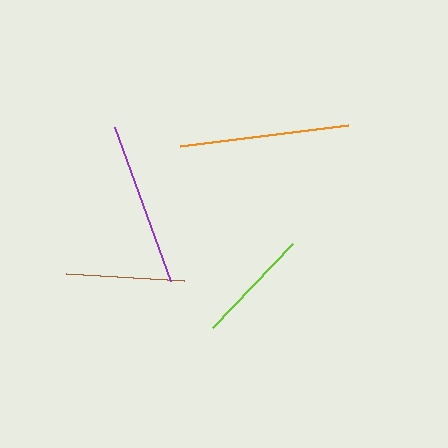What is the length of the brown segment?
The brown segment is approximately 119 pixels long.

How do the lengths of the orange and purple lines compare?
The orange and purple lines are approximately the same length.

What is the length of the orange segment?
The orange segment is approximately 169 pixels long.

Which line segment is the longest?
The orange line is the longest at approximately 169 pixels.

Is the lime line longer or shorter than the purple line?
The purple line is longer than the lime line.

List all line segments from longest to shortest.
From longest to shortest: orange, purple, brown, lime.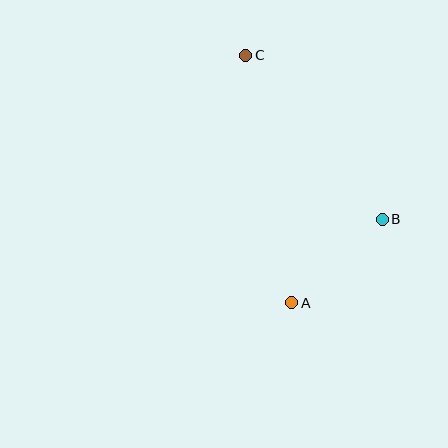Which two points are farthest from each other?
Points A and C are farthest from each other.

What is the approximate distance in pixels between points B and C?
The distance between B and C is approximately 214 pixels.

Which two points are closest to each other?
Points A and B are closest to each other.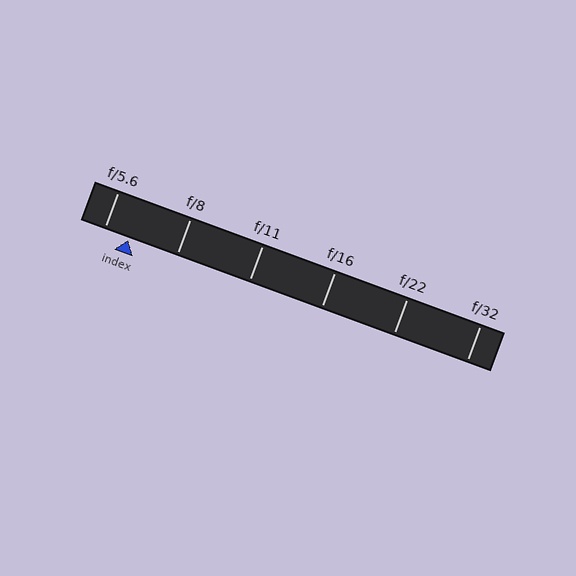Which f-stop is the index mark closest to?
The index mark is closest to f/5.6.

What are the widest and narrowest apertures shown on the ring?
The widest aperture shown is f/5.6 and the narrowest is f/32.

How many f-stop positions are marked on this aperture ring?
There are 6 f-stop positions marked.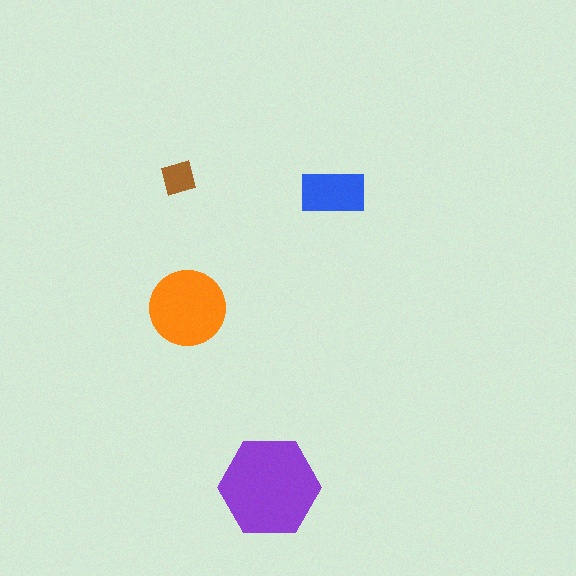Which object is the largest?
The purple hexagon.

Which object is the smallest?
The brown diamond.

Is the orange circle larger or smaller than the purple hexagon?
Smaller.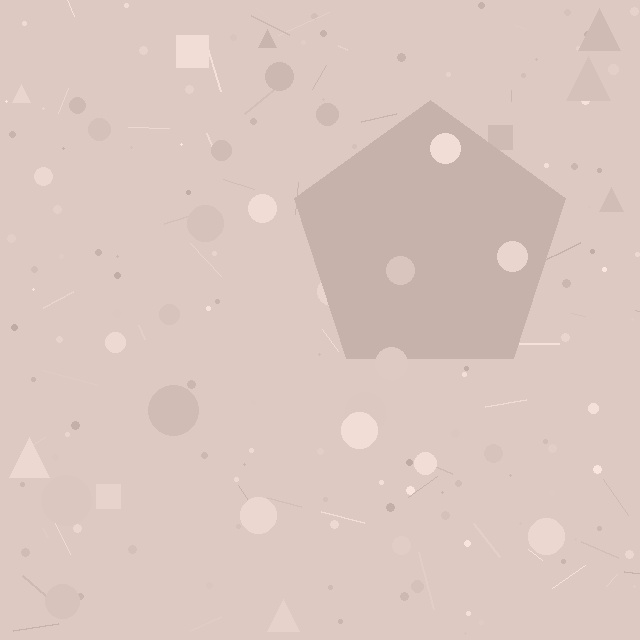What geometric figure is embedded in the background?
A pentagon is embedded in the background.